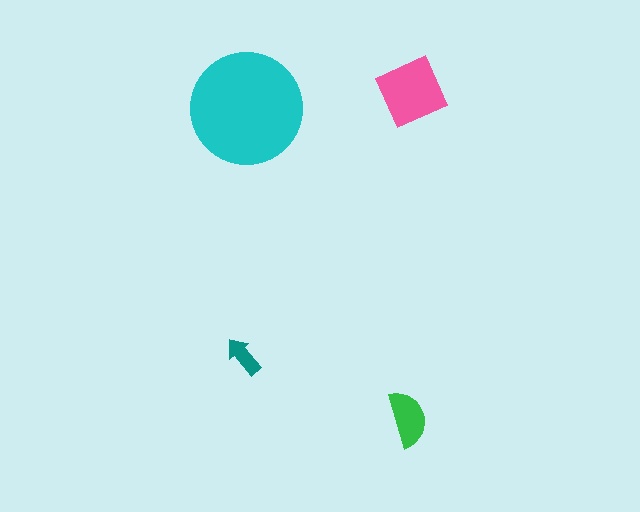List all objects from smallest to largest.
The teal arrow, the green semicircle, the pink diamond, the cyan circle.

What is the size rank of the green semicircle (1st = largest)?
3rd.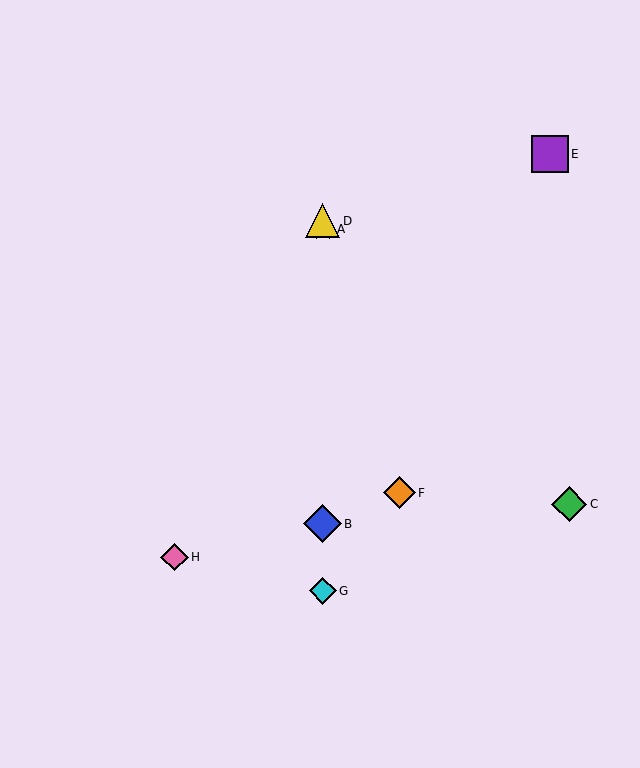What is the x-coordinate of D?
Object D is at x≈323.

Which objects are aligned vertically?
Objects A, B, D, G are aligned vertically.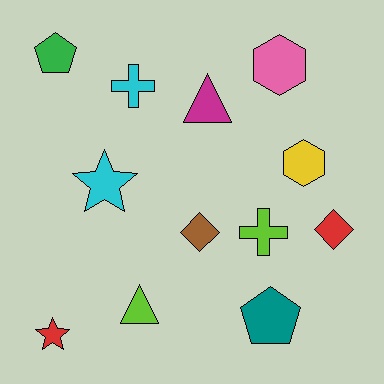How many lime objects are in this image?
There are 2 lime objects.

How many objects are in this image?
There are 12 objects.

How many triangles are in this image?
There are 2 triangles.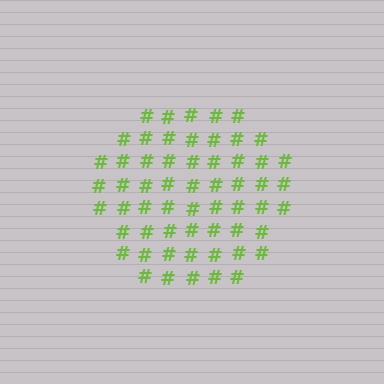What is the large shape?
The large shape is a hexagon.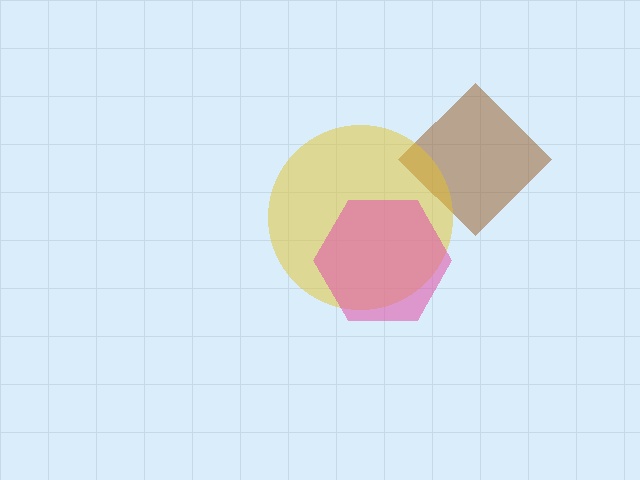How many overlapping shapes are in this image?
There are 3 overlapping shapes in the image.